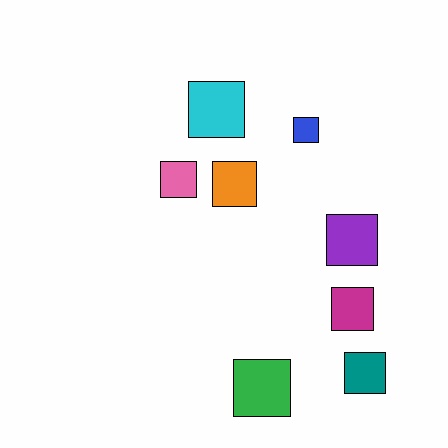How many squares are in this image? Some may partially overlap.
There are 8 squares.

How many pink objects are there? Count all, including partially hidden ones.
There is 1 pink object.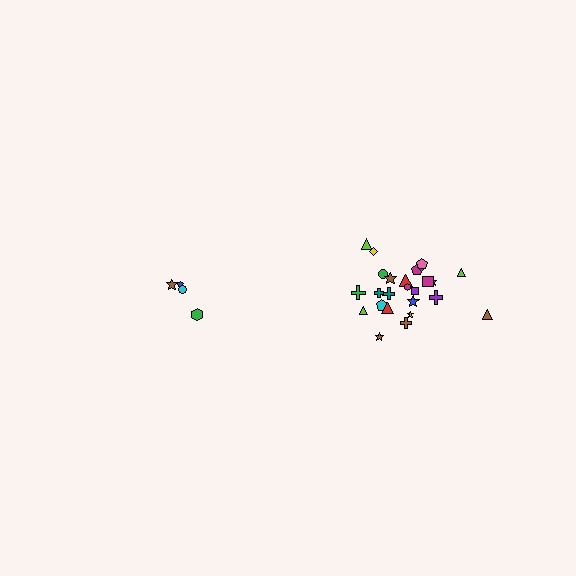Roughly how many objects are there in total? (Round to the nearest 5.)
Roughly 30 objects in total.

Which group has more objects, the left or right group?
The right group.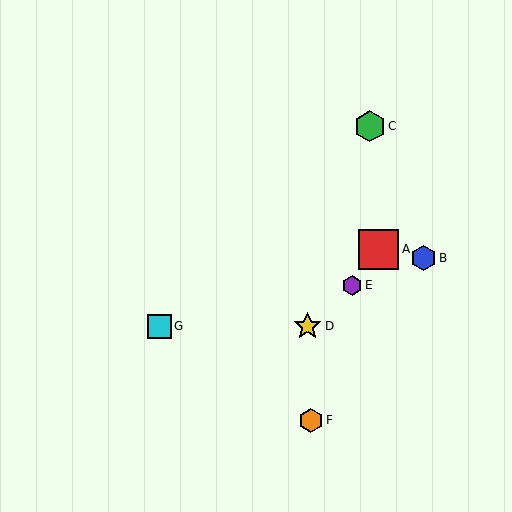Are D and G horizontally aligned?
Yes, both are at y≈326.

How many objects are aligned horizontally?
2 objects (D, G) are aligned horizontally.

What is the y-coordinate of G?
Object G is at y≈326.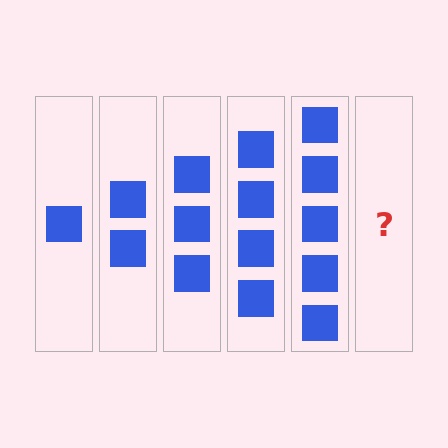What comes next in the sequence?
The next element should be 6 squares.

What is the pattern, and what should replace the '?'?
The pattern is that each step adds one more square. The '?' should be 6 squares.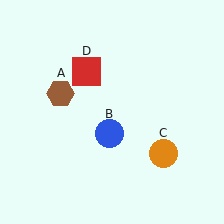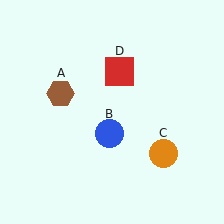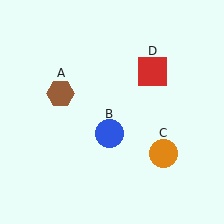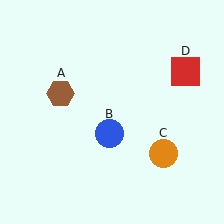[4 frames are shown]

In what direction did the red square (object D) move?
The red square (object D) moved right.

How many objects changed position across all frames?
1 object changed position: red square (object D).